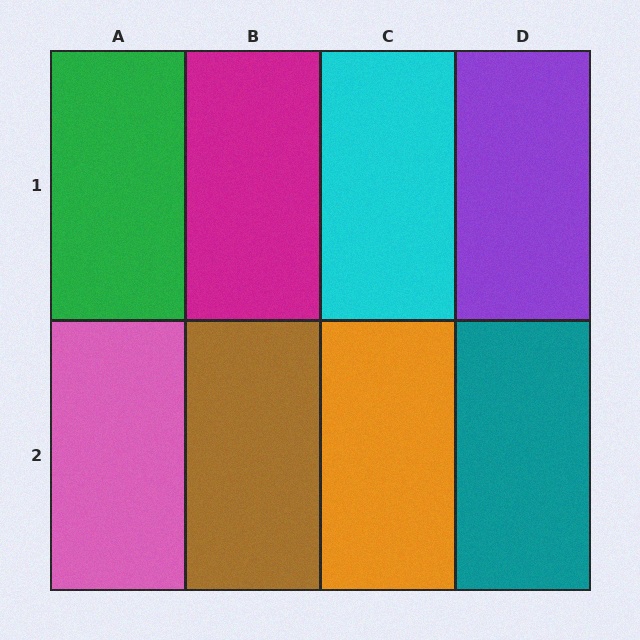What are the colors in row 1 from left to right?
Green, magenta, cyan, purple.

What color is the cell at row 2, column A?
Pink.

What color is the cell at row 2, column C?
Orange.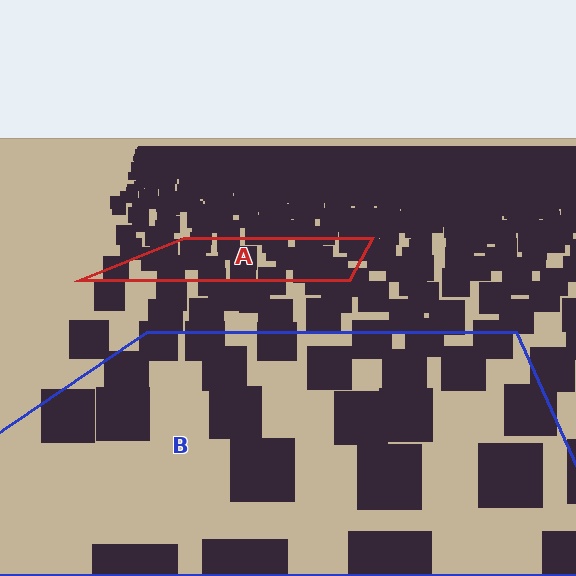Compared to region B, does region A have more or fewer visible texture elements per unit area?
Region A has more texture elements per unit area — they are packed more densely because it is farther away.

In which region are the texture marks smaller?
The texture marks are smaller in region A, because it is farther away.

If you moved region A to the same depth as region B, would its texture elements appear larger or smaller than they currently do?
They would appear larger. At a closer depth, the same texture elements are projected at a bigger on-screen size.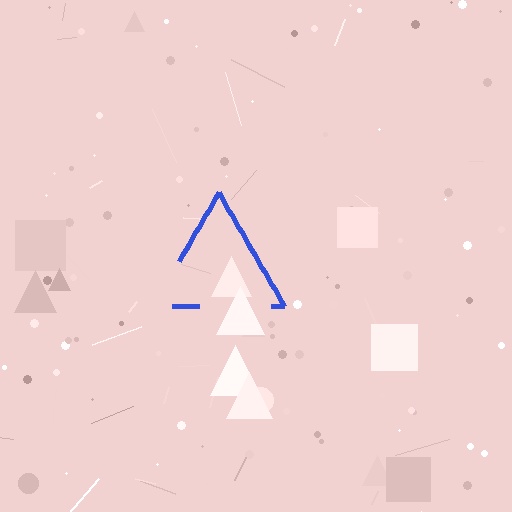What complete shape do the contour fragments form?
The contour fragments form a triangle.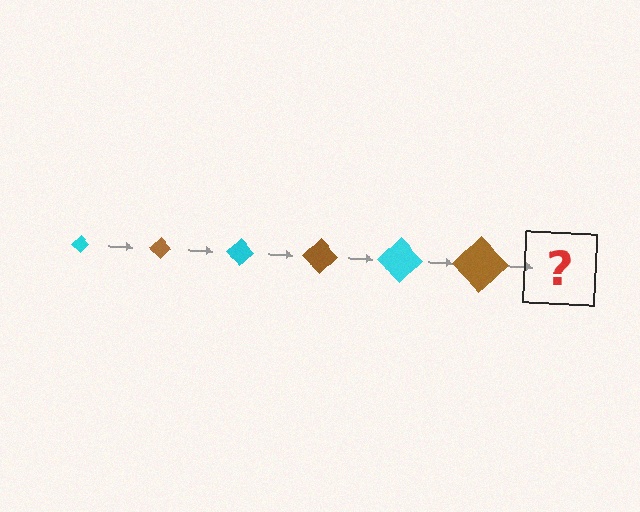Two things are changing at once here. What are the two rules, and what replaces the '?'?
The two rules are that the diamond grows larger each step and the color cycles through cyan and brown. The '?' should be a cyan diamond, larger than the previous one.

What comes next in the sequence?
The next element should be a cyan diamond, larger than the previous one.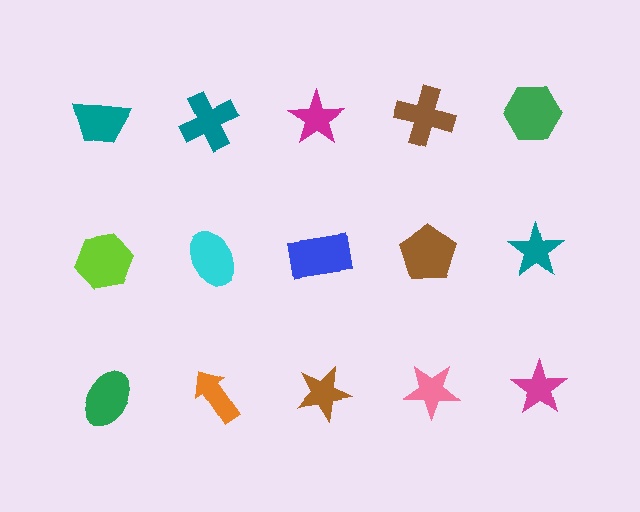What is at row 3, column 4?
A pink star.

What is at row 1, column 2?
A teal cross.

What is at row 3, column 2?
An orange arrow.